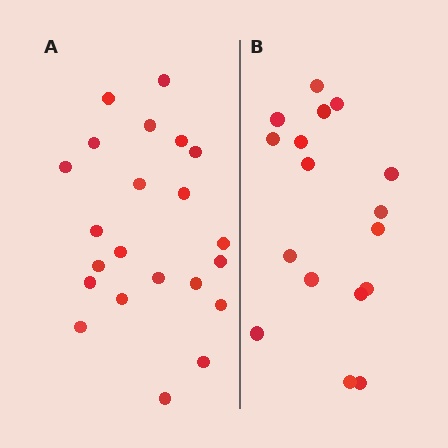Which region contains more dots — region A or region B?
Region A (the left region) has more dots.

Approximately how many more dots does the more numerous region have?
Region A has about 5 more dots than region B.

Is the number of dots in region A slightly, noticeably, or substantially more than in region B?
Region A has noticeably more, but not dramatically so. The ratio is roughly 1.3 to 1.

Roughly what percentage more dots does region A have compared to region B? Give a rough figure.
About 30% more.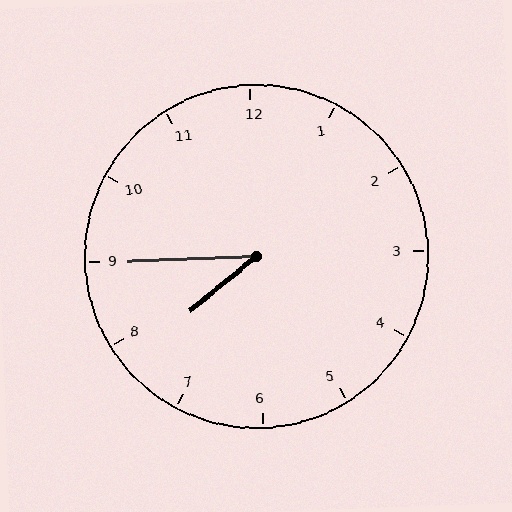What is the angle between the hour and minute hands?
Approximately 38 degrees.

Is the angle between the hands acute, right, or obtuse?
It is acute.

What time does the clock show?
7:45.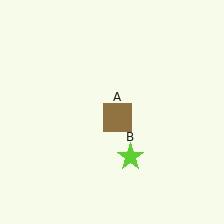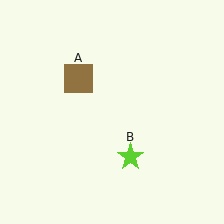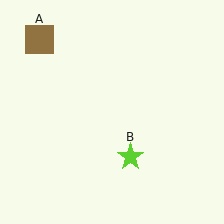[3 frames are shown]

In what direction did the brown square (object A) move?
The brown square (object A) moved up and to the left.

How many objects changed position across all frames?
1 object changed position: brown square (object A).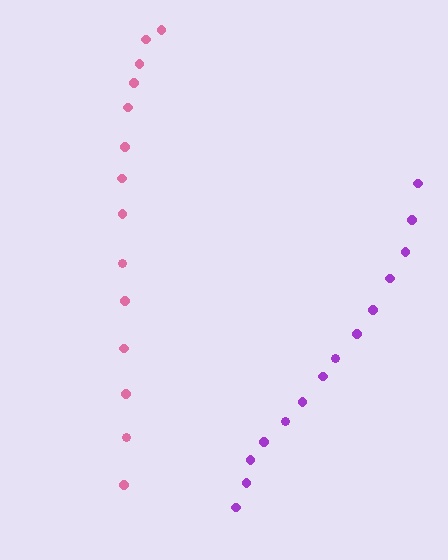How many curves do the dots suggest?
There are 2 distinct paths.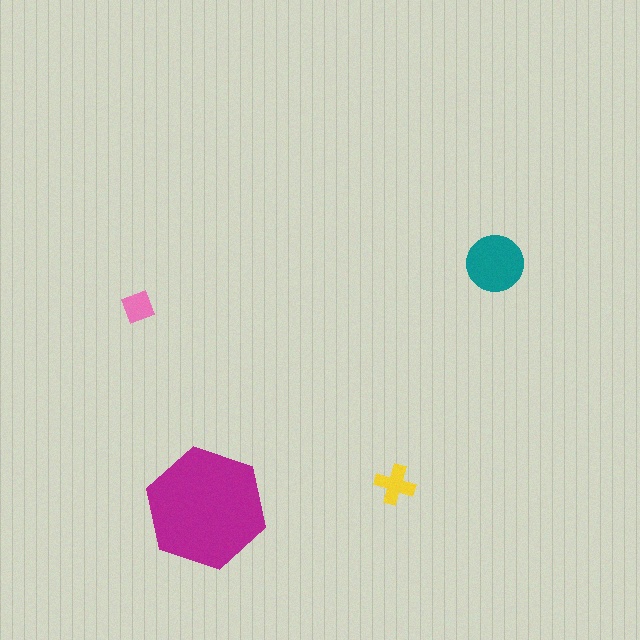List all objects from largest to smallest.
The magenta hexagon, the teal circle, the yellow cross, the pink diamond.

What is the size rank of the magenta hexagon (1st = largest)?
1st.